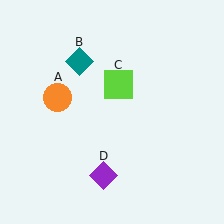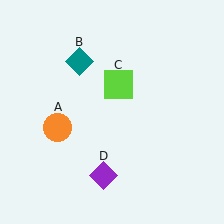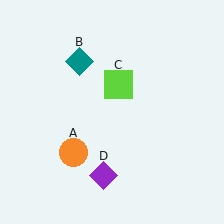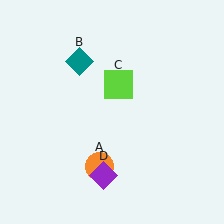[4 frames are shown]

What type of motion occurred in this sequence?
The orange circle (object A) rotated counterclockwise around the center of the scene.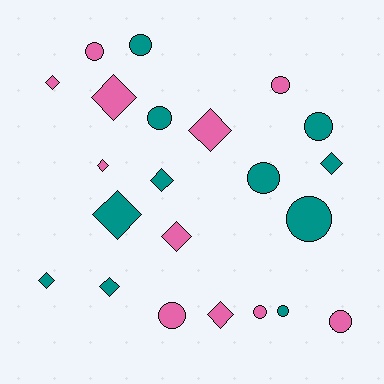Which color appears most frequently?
Teal, with 11 objects.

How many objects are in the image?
There are 22 objects.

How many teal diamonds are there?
There are 5 teal diamonds.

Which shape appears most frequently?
Circle, with 11 objects.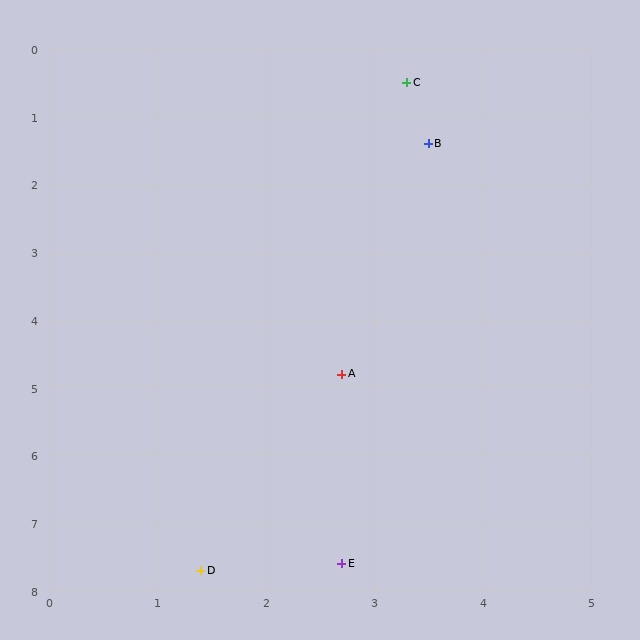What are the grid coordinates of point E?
Point E is at approximately (2.7, 7.6).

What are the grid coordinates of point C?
Point C is at approximately (3.3, 0.5).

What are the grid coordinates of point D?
Point D is at approximately (1.4, 7.7).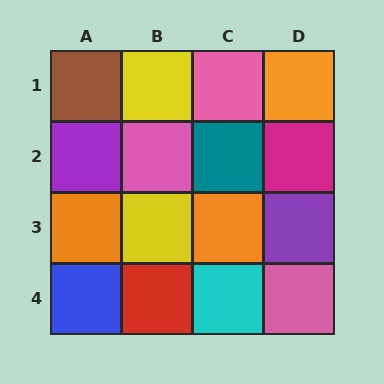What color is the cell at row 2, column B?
Pink.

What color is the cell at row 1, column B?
Yellow.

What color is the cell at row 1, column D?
Orange.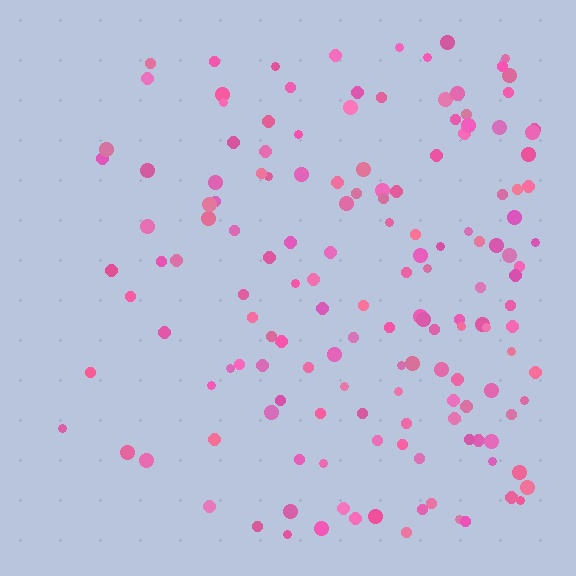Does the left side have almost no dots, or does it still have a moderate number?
Still a moderate number, just noticeably fewer than the right.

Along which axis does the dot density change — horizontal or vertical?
Horizontal.